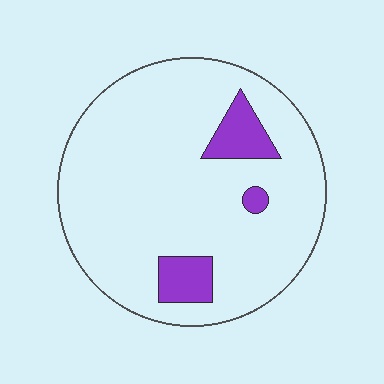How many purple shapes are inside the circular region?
3.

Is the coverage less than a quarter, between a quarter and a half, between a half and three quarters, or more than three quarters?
Less than a quarter.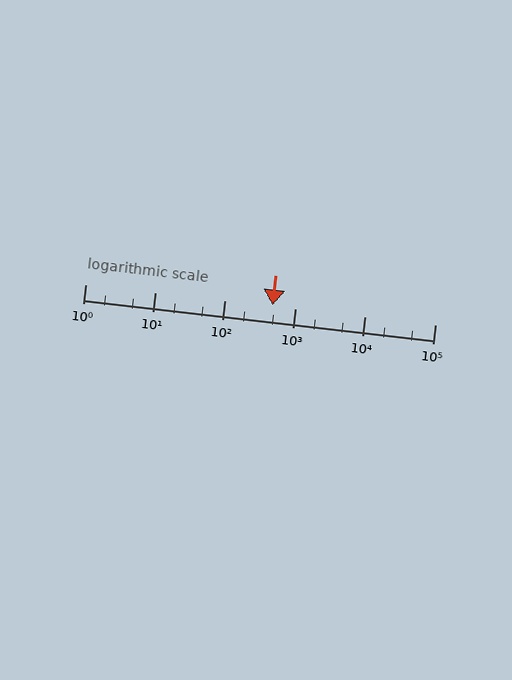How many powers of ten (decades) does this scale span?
The scale spans 5 decades, from 1 to 100000.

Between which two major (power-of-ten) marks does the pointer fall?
The pointer is between 100 and 1000.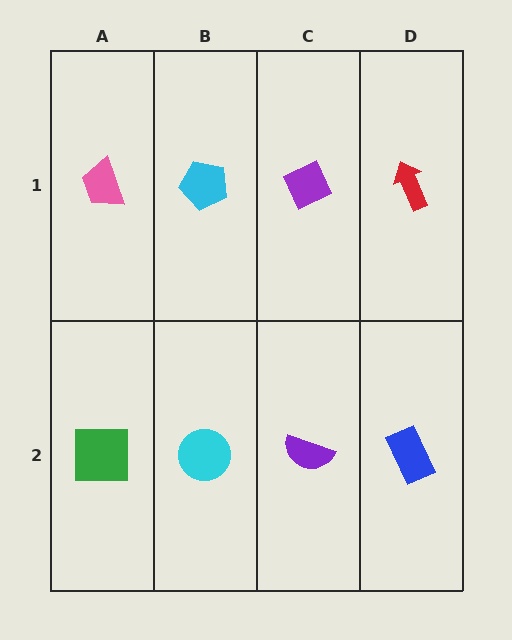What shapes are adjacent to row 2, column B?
A cyan pentagon (row 1, column B), a green square (row 2, column A), a purple semicircle (row 2, column C).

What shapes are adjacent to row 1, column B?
A cyan circle (row 2, column B), a pink trapezoid (row 1, column A), a purple diamond (row 1, column C).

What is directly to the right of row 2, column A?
A cyan circle.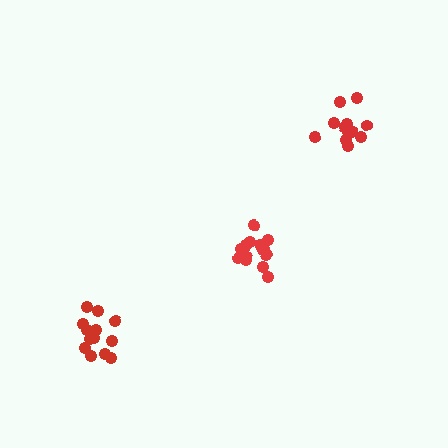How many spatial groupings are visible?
There are 3 spatial groupings.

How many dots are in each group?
Group 1: 16 dots, Group 2: 12 dots, Group 3: 14 dots (42 total).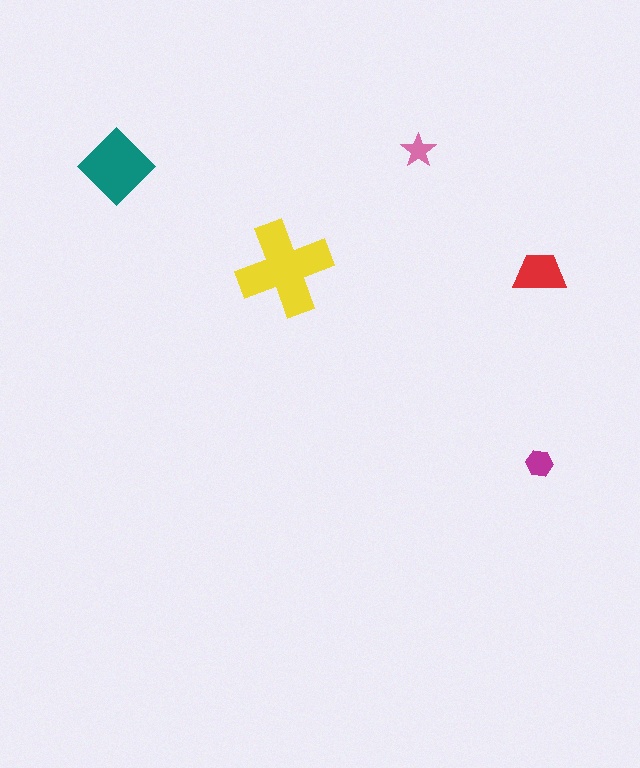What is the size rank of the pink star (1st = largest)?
5th.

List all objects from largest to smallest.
The yellow cross, the teal diamond, the red trapezoid, the magenta hexagon, the pink star.